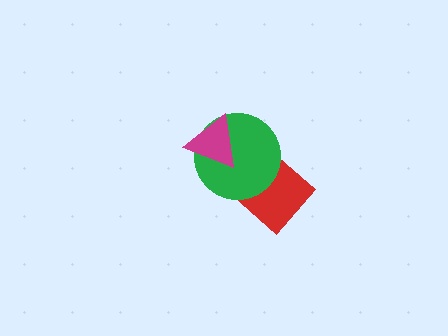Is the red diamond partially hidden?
Yes, it is partially covered by another shape.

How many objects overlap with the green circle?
2 objects overlap with the green circle.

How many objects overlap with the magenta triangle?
1 object overlaps with the magenta triangle.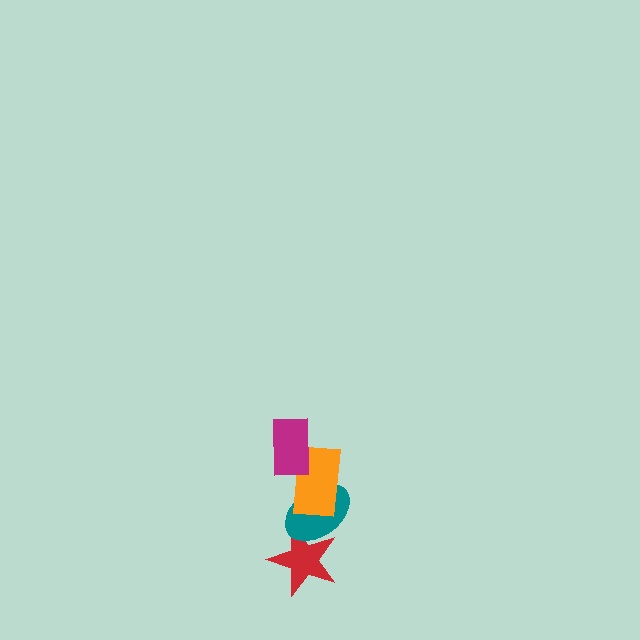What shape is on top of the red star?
The teal ellipse is on top of the red star.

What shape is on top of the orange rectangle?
The magenta rectangle is on top of the orange rectangle.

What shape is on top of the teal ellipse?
The orange rectangle is on top of the teal ellipse.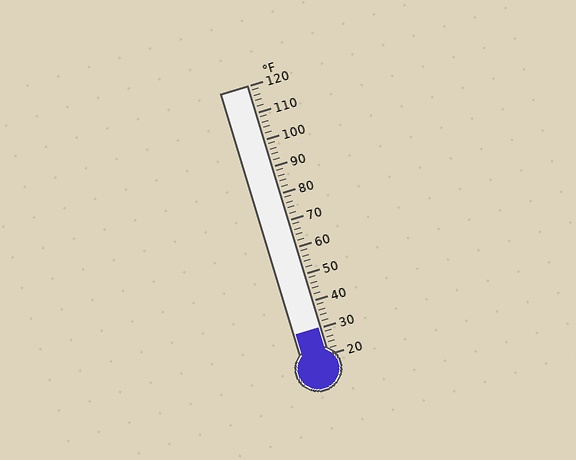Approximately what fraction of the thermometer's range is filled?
The thermometer is filled to approximately 10% of its range.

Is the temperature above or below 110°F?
The temperature is below 110°F.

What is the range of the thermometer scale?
The thermometer scale ranges from 20°F to 120°F.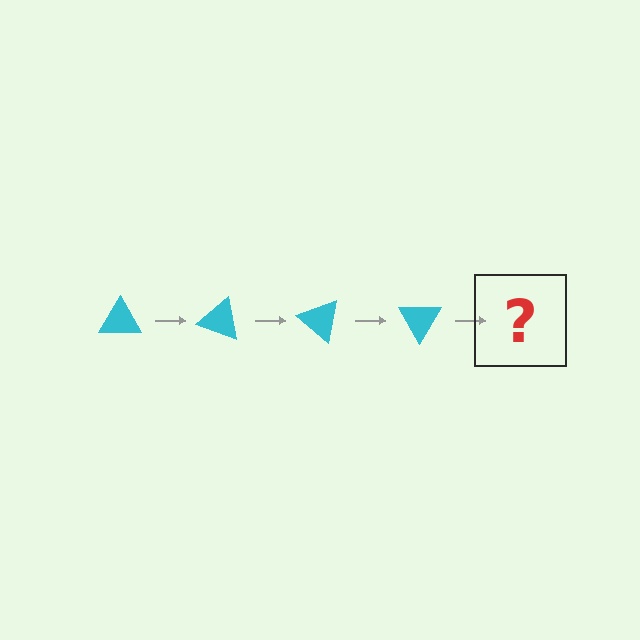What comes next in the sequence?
The next element should be a cyan triangle rotated 80 degrees.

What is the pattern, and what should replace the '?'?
The pattern is that the triangle rotates 20 degrees each step. The '?' should be a cyan triangle rotated 80 degrees.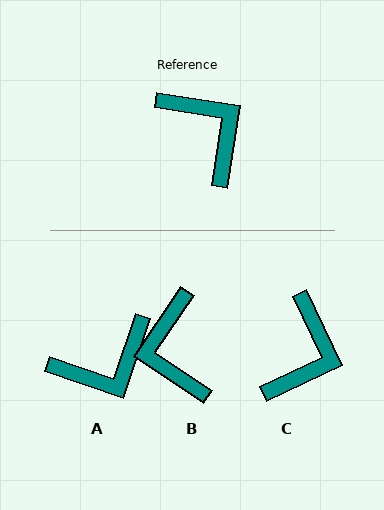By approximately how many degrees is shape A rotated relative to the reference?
Approximately 100 degrees clockwise.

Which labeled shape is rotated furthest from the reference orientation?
B, about 155 degrees away.